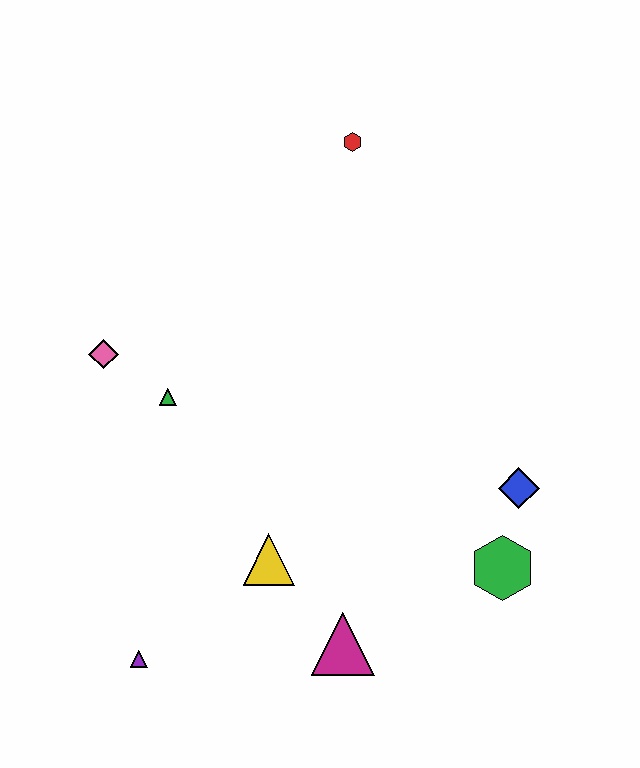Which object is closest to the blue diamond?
The green hexagon is closest to the blue diamond.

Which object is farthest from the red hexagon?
The purple triangle is farthest from the red hexagon.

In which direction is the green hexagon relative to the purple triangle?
The green hexagon is to the right of the purple triangle.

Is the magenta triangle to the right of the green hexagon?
No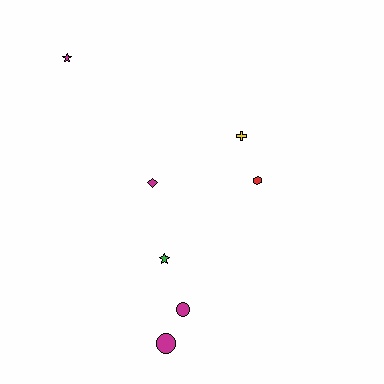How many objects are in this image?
There are 7 objects.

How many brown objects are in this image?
There are no brown objects.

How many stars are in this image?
There are 2 stars.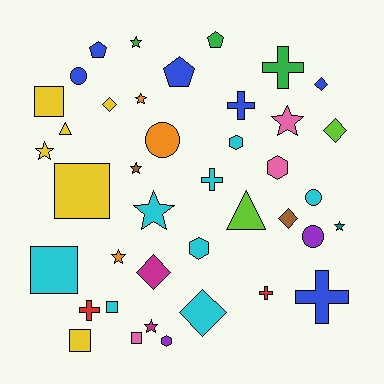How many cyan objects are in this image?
There are 8 cyan objects.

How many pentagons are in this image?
There are 3 pentagons.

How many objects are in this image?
There are 40 objects.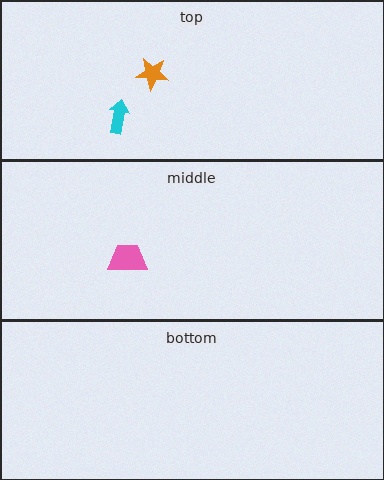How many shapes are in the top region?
2.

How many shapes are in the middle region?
1.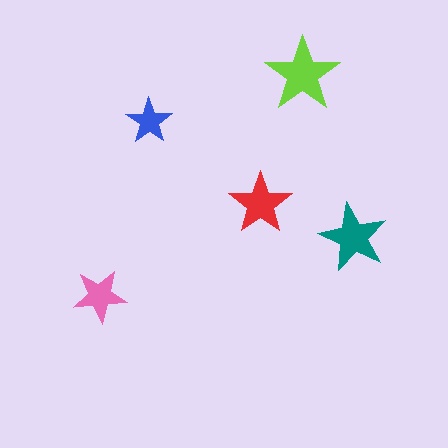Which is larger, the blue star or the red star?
The red one.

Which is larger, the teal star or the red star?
The teal one.